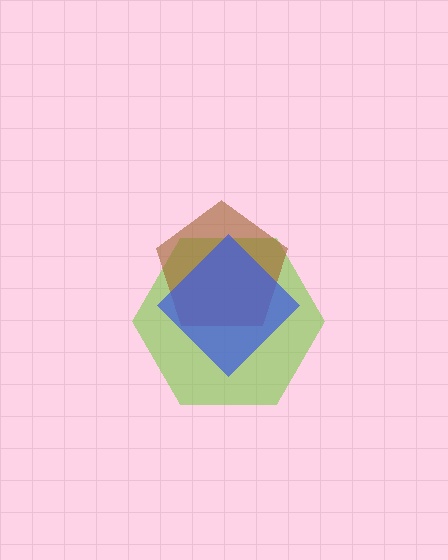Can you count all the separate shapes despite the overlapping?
Yes, there are 3 separate shapes.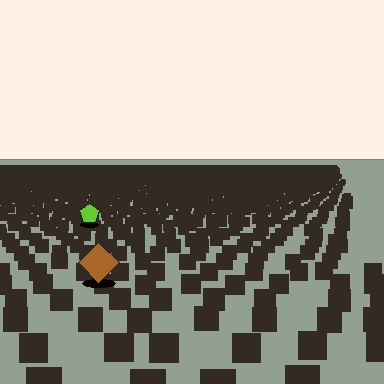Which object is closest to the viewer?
The brown diamond is closest. The texture marks near it are larger and more spread out.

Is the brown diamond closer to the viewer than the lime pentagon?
Yes. The brown diamond is closer — you can tell from the texture gradient: the ground texture is coarser near it.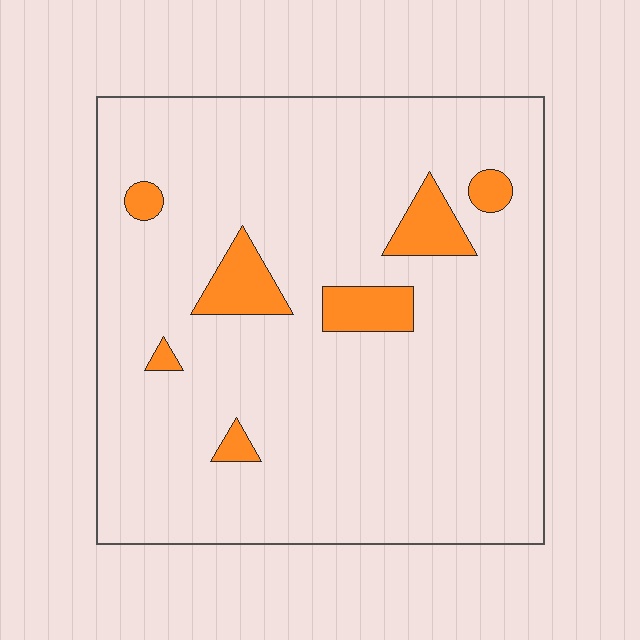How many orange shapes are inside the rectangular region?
7.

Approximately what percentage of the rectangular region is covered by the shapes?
Approximately 10%.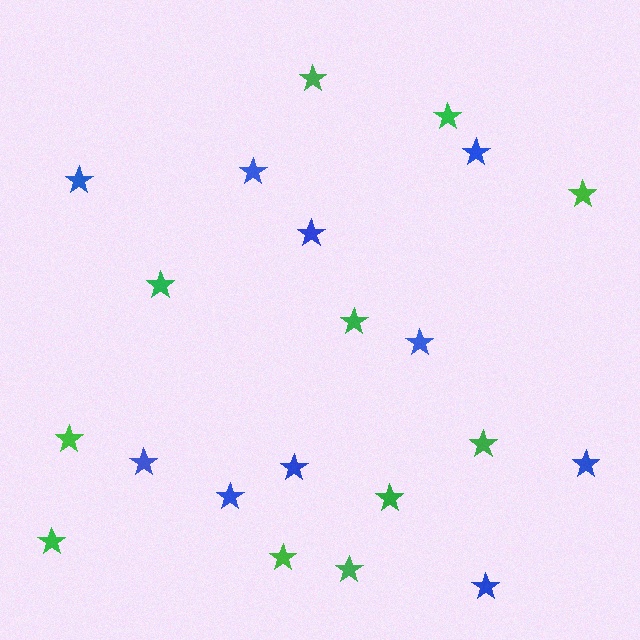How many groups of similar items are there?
There are 2 groups: one group of green stars (11) and one group of blue stars (10).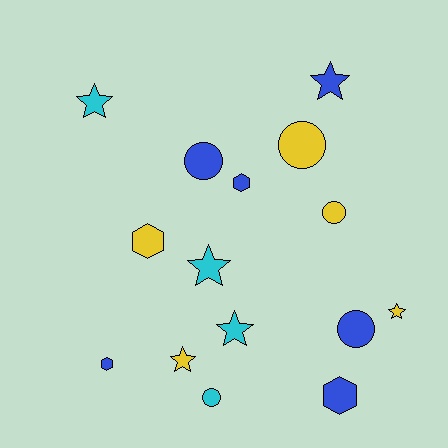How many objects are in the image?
There are 15 objects.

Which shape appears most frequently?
Star, with 6 objects.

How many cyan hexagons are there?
There are no cyan hexagons.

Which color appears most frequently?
Blue, with 6 objects.